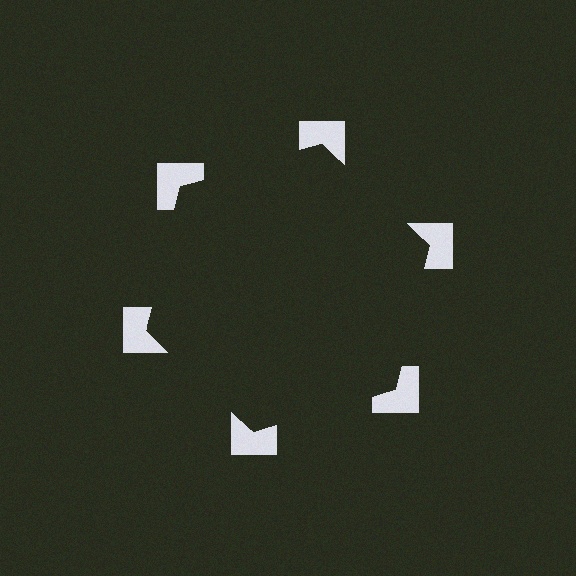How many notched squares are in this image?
There are 6 — one at each vertex of the illusory hexagon.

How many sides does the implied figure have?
6 sides.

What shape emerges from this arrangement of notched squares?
An illusory hexagon — its edges are inferred from the aligned wedge cuts in the notched squares, not physically drawn.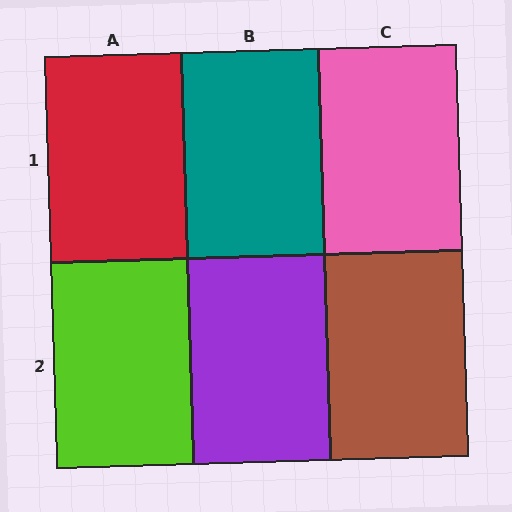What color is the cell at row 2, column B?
Purple.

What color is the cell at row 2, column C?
Brown.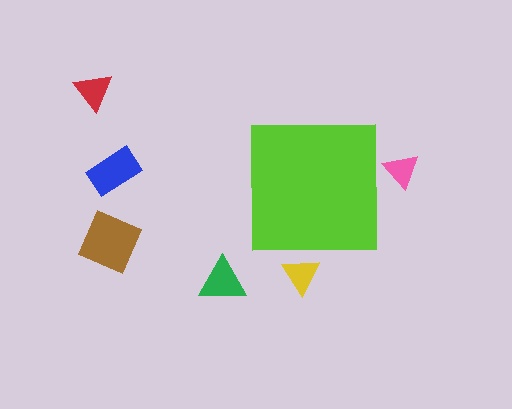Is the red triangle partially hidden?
No, the red triangle is fully visible.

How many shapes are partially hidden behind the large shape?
2 shapes are partially hidden.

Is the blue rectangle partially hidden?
No, the blue rectangle is fully visible.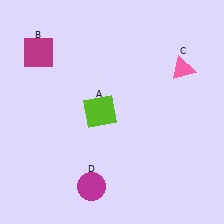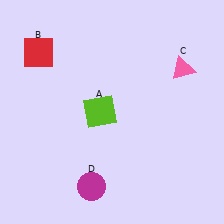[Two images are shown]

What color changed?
The square (B) changed from magenta in Image 1 to red in Image 2.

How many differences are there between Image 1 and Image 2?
There is 1 difference between the two images.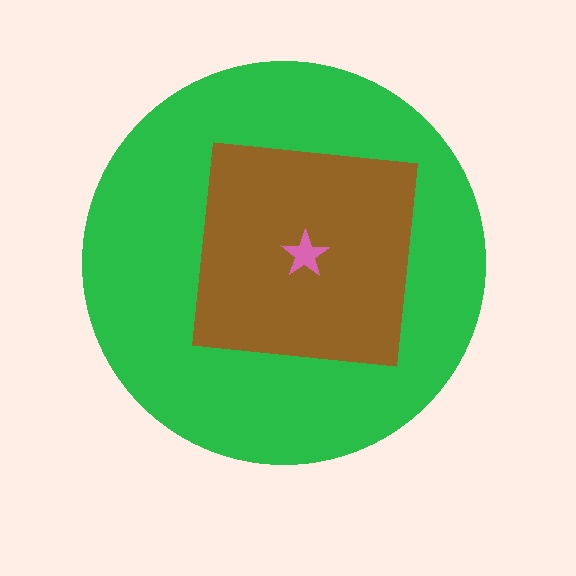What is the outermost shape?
The green circle.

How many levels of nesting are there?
3.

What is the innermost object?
The pink star.